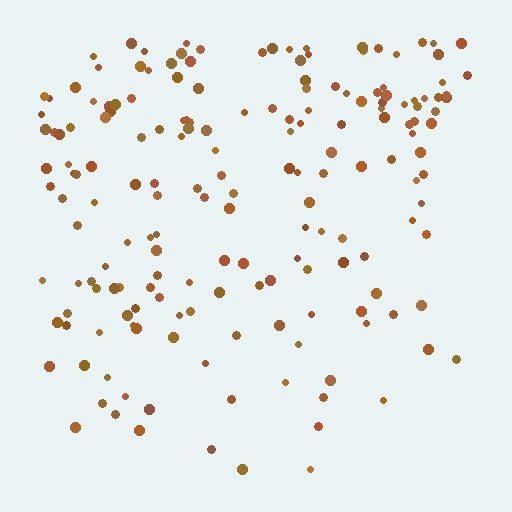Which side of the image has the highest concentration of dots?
The top.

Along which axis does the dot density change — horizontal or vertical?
Vertical.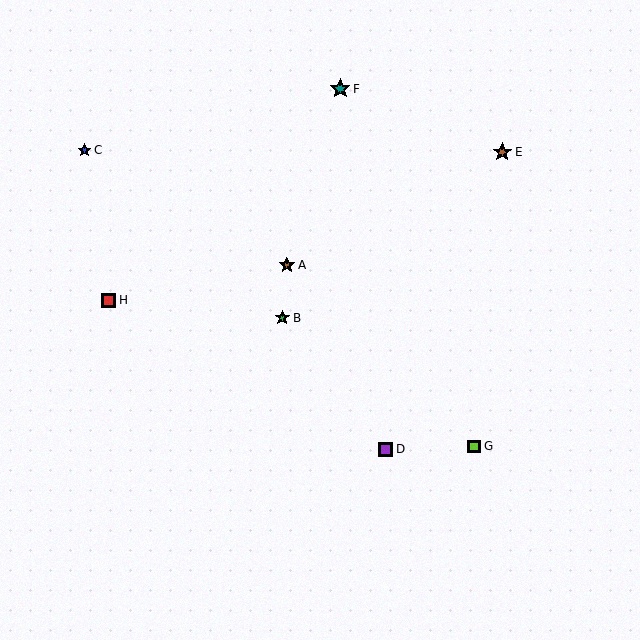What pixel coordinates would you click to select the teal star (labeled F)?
Click at (340, 89) to select the teal star F.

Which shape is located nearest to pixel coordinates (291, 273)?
The brown star (labeled A) at (287, 265) is nearest to that location.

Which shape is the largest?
The teal star (labeled F) is the largest.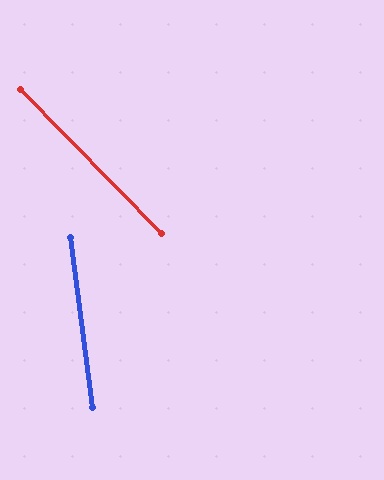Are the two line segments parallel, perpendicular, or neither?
Neither parallel nor perpendicular — they differ by about 37°.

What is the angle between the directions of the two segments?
Approximately 37 degrees.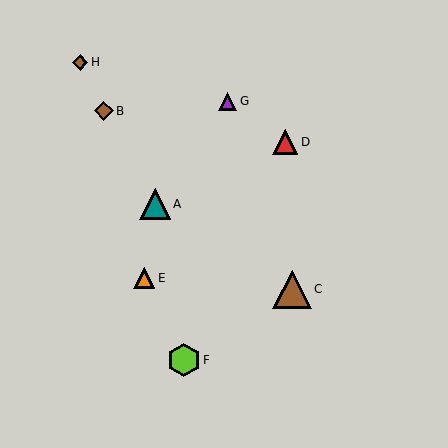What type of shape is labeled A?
Shape A is a teal triangle.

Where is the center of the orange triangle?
The center of the orange triangle is at (144, 278).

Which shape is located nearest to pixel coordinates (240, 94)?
The purple triangle (labeled G) at (228, 101) is nearest to that location.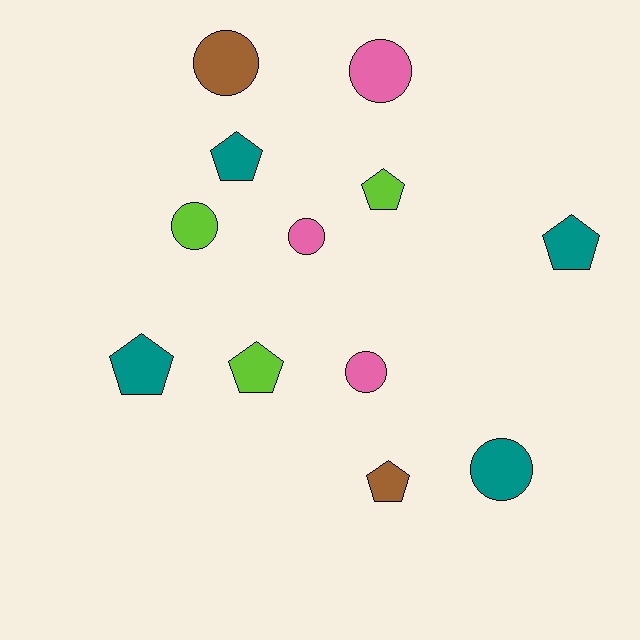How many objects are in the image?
There are 12 objects.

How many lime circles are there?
There is 1 lime circle.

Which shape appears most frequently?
Pentagon, with 6 objects.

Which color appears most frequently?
Teal, with 4 objects.